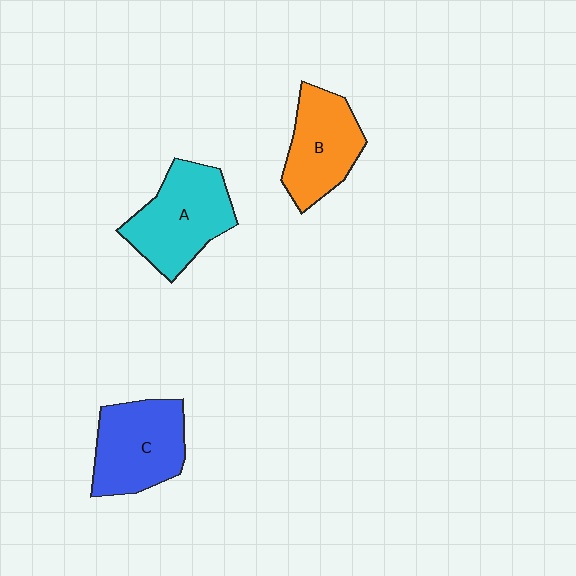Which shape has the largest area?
Shape A (cyan).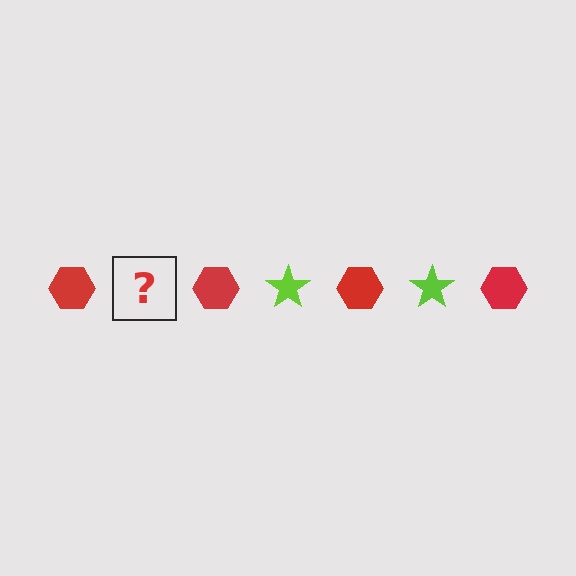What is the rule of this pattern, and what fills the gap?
The rule is that the pattern alternates between red hexagon and lime star. The gap should be filled with a lime star.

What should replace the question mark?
The question mark should be replaced with a lime star.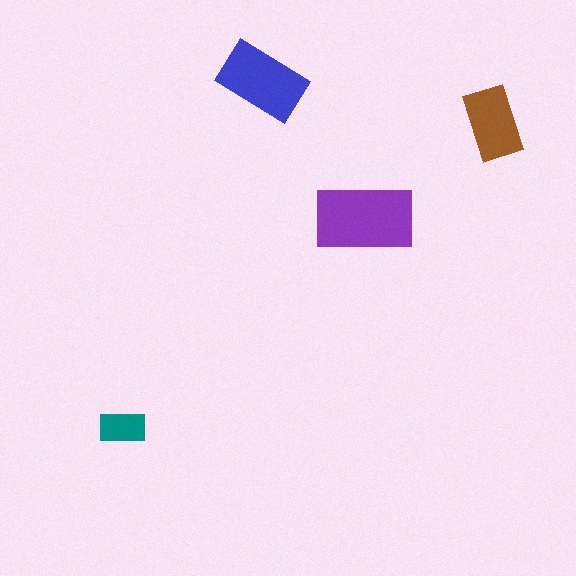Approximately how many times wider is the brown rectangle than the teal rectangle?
About 1.5 times wider.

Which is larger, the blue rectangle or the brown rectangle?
The blue one.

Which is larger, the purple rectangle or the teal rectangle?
The purple one.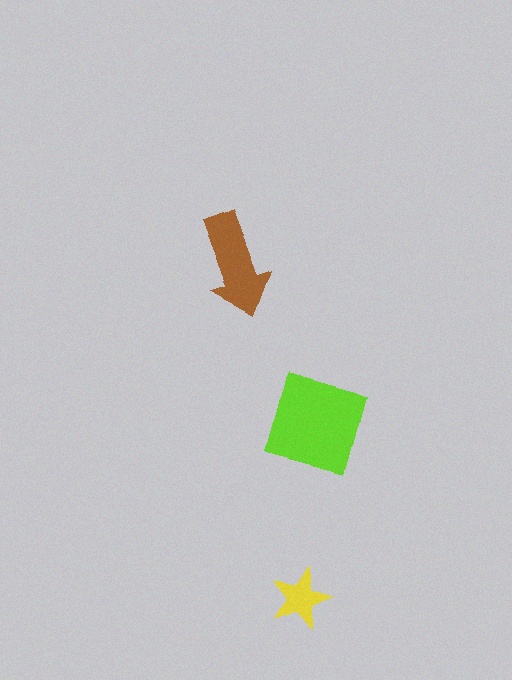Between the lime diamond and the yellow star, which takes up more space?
The lime diamond.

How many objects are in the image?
There are 3 objects in the image.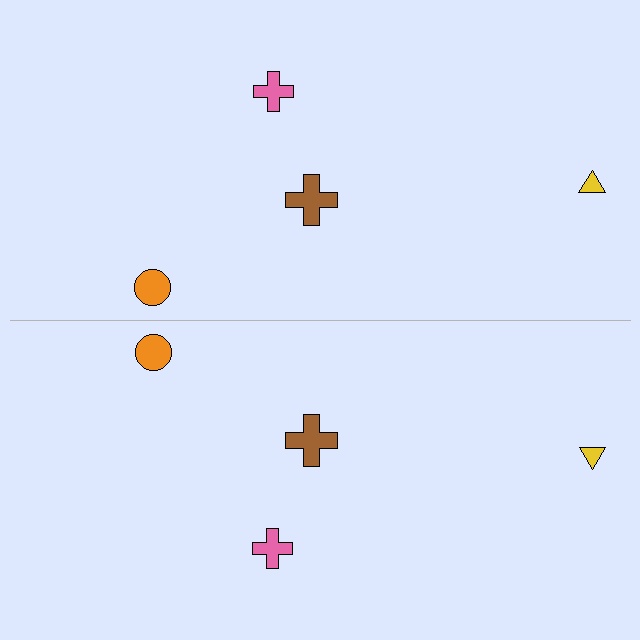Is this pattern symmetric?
Yes, this pattern has bilateral (reflection) symmetry.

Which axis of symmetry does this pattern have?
The pattern has a horizontal axis of symmetry running through the center of the image.